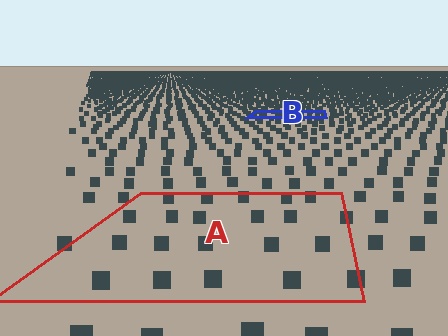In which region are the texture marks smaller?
The texture marks are smaller in region B, because it is farther away.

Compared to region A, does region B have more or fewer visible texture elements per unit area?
Region B has more texture elements per unit area — they are packed more densely because it is farther away.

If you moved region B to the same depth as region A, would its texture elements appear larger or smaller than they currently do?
They would appear larger. At a closer depth, the same texture elements are projected at a bigger on-screen size.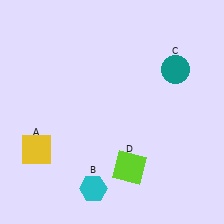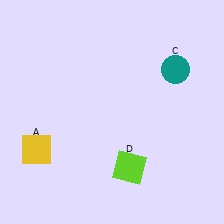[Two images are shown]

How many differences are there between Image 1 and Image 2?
There is 1 difference between the two images.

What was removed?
The cyan hexagon (B) was removed in Image 2.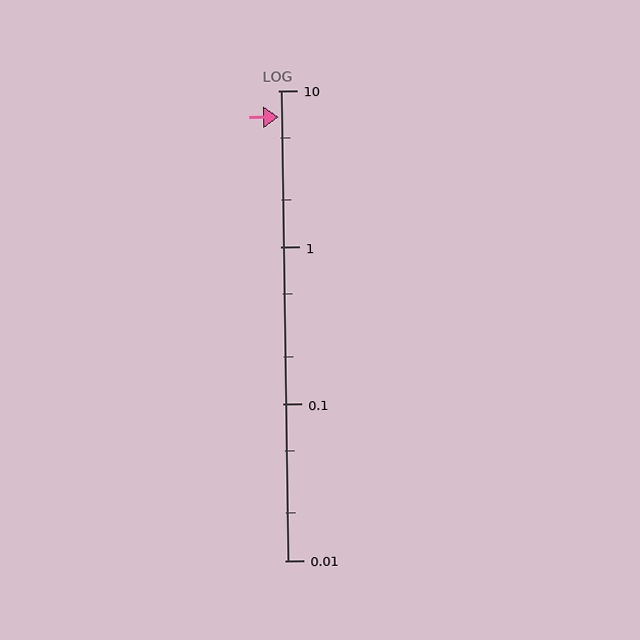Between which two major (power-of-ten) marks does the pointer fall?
The pointer is between 1 and 10.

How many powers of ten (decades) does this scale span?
The scale spans 3 decades, from 0.01 to 10.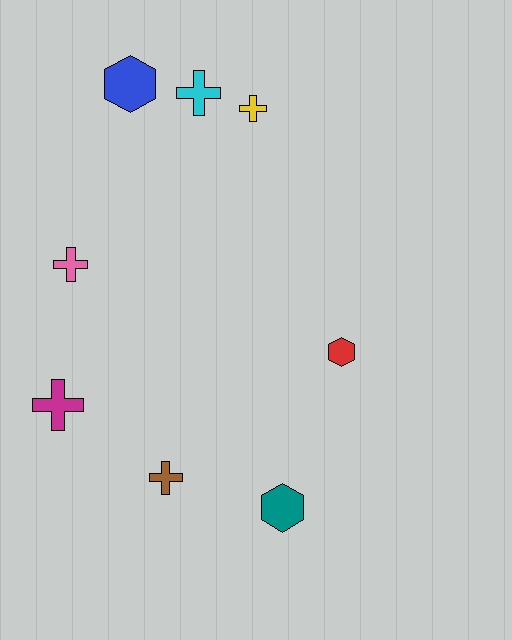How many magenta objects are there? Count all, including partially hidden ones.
There is 1 magenta object.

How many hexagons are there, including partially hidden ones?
There are 3 hexagons.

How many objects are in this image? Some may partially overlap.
There are 8 objects.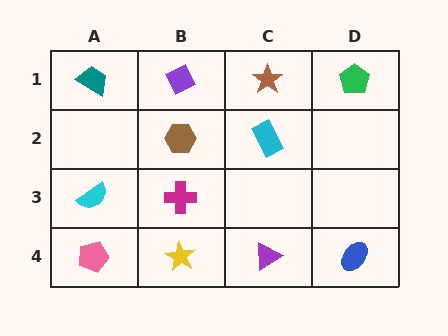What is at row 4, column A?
A pink pentagon.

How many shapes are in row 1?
4 shapes.